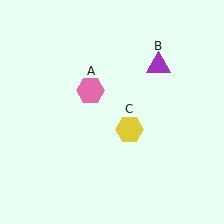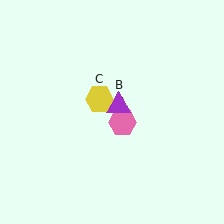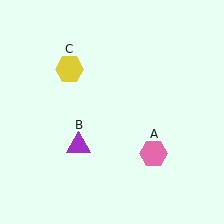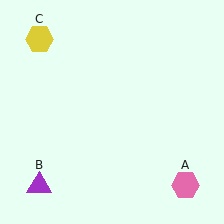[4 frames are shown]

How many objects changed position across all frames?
3 objects changed position: pink hexagon (object A), purple triangle (object B), yellow hexagon (object C).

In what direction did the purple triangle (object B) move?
The purple triangle (object B) moved down and to the left.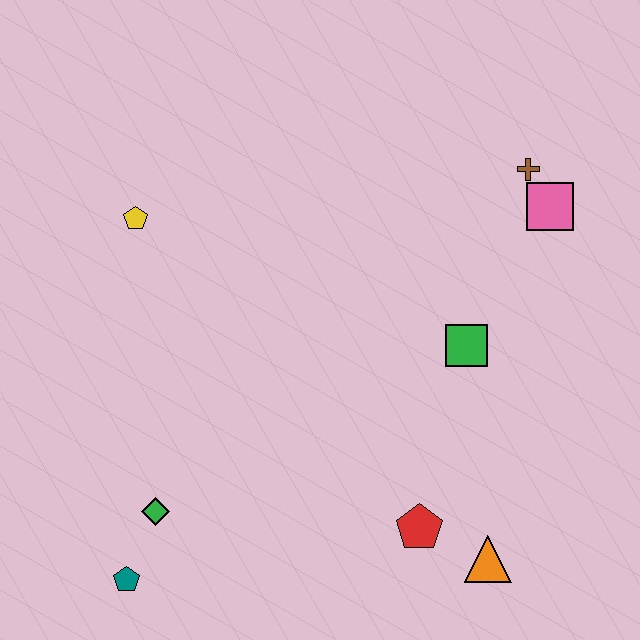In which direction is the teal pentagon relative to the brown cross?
The teal pentagon is below the brown cross.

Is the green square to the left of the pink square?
Yes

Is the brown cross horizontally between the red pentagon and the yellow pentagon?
No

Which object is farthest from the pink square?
The teal pentagon is farthest from the pink square.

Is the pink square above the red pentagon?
Yes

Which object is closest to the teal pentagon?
The green diamond is closest to the teal pentagon.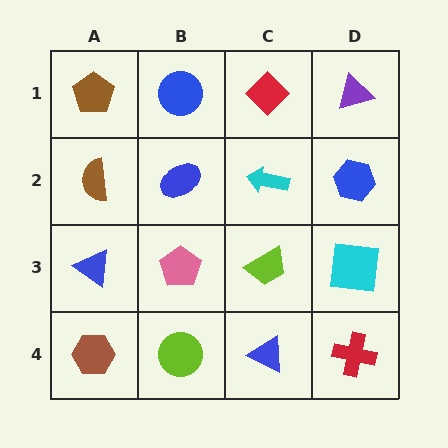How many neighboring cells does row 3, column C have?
4.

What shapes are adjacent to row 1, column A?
A brown semicircle (row 2, column A), a blue circle (row 1, column B).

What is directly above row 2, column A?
A brown pentagon.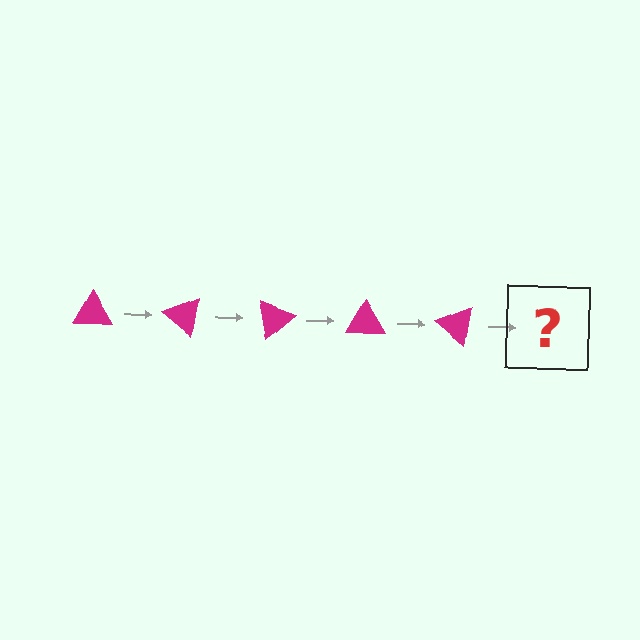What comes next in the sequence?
The next element should be a magenta triangle rotated 200 degrees.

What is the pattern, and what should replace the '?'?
The pattern is that the triangle rotates 40 degrees each step. The '?' should be a magenta triangle rotated 200 degrees.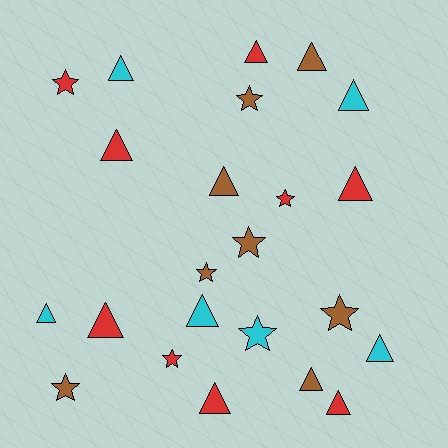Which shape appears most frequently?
Triangle, with 14 objects.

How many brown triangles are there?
There are 3 brown triangles.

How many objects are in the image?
There are 23 objects.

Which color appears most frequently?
Red, with 9 objects.